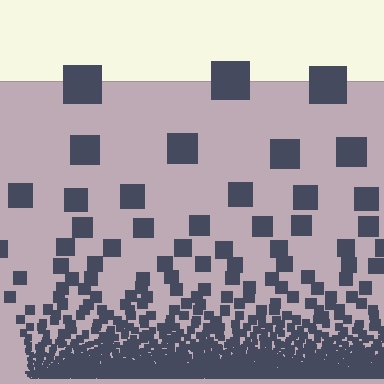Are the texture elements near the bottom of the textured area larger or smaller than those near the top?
Smaller. The gradient is inverted — elements near the bottom are smaller and denser.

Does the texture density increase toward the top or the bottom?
Density increases toward the bottom.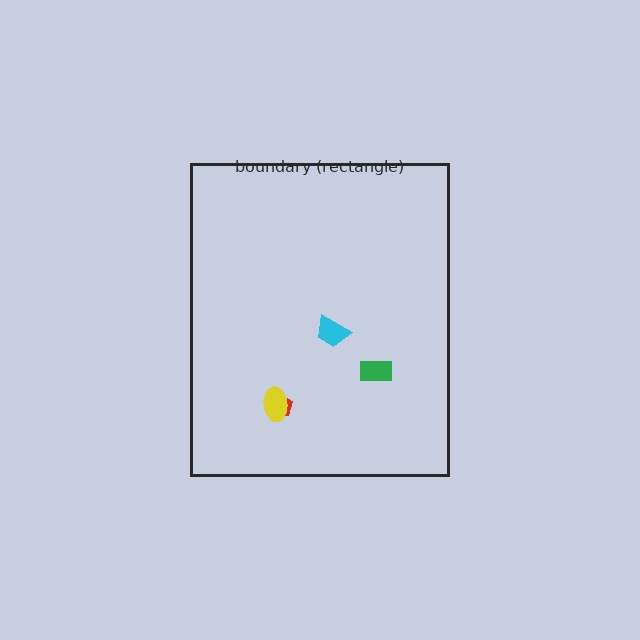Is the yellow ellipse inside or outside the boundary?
Inside.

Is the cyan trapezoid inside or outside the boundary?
Inside.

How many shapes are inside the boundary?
4 inside, 0 outside.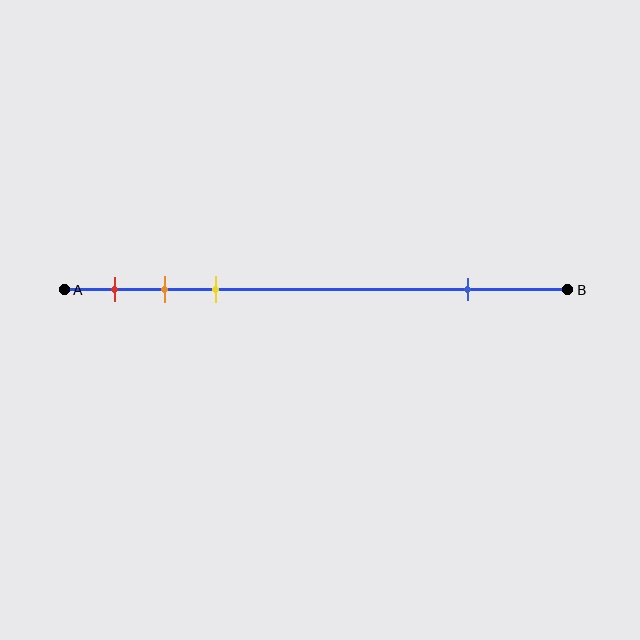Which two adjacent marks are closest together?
The orange and yellow marks are the closest adjacent pair.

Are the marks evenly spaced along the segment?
No, the marks are not evenly spaced.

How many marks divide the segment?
There are 4 marks dividing the segment.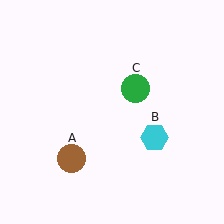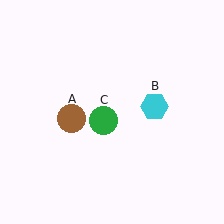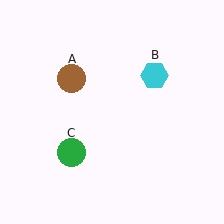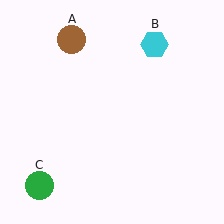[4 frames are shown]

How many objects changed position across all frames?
3 objects changed position: brown circle (object A), cyan hexagon (object B), green circle (object C).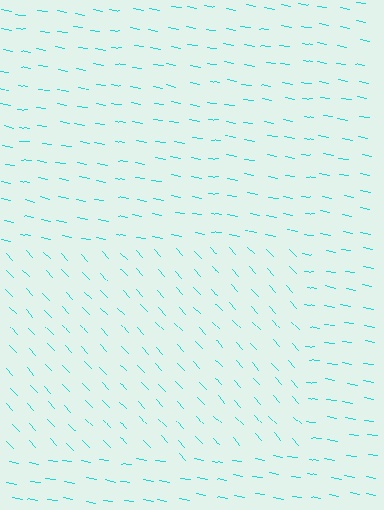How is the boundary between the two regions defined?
The boundary is defined purely by a change in line orientation (approximately 37 degrees difference). All lines are the same color and thickness.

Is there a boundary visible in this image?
Yes, there is a texture boundary formed by a change in line orientation.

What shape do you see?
I see a rectangle.